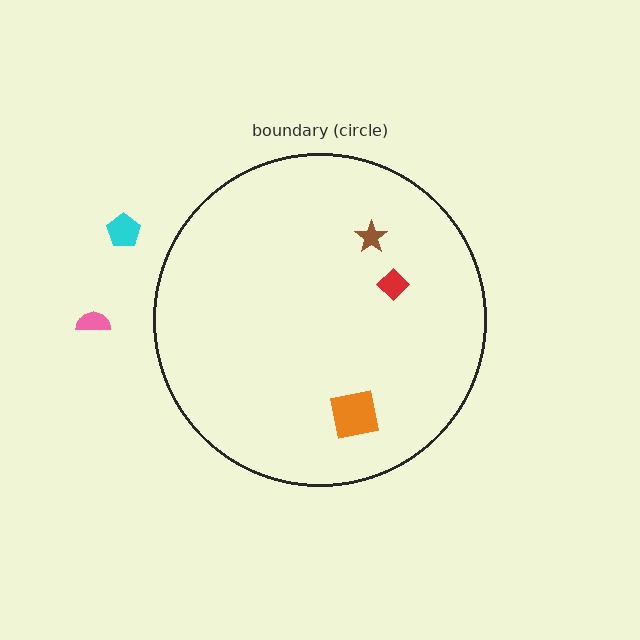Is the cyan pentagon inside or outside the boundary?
Outside.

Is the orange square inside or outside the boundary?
Inside.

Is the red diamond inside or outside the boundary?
Inside.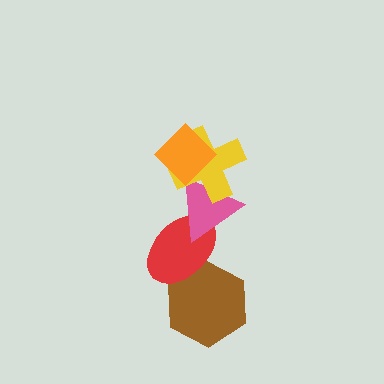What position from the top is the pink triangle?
The pink triangle is 3rd from the top.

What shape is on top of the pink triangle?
The yellow cross is on top of the pink triangle.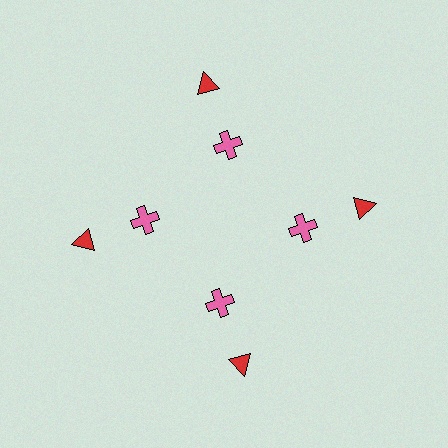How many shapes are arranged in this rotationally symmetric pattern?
There are 8 shapes, arranged in 4 groups of 2.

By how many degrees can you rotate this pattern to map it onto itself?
The pattern maps onto itself every 90 degrees of rotation.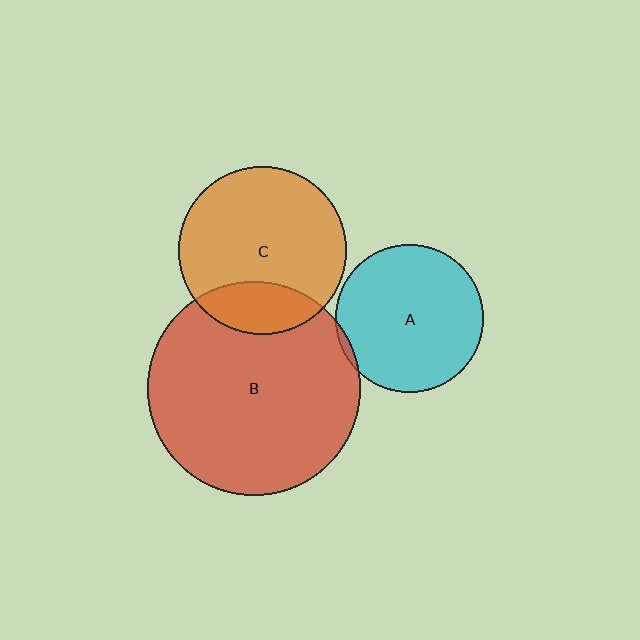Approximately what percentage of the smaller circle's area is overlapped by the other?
Approximately 5%.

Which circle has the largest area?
Circle B (red).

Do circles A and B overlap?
Yes.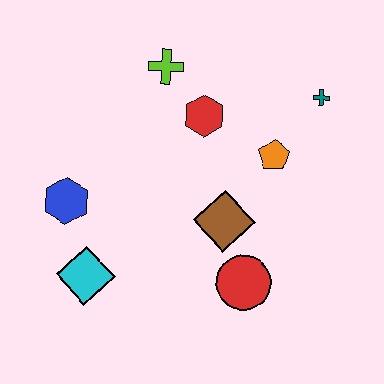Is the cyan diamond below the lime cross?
Yes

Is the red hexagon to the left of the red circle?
Yes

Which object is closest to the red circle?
The brown diamond is closest to the red circle.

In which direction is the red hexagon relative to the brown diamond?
The red hexagon is above the brown diamond.